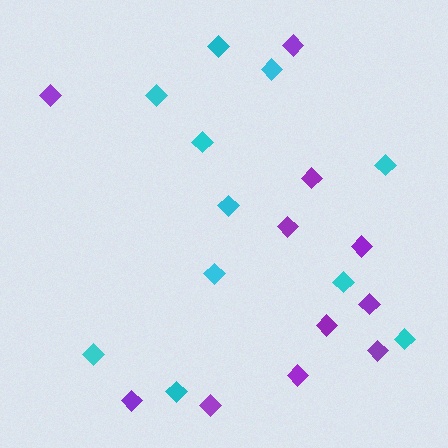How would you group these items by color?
There are 2 groups: one group of cyan diamonds (11) and one group of purple diamonds (11).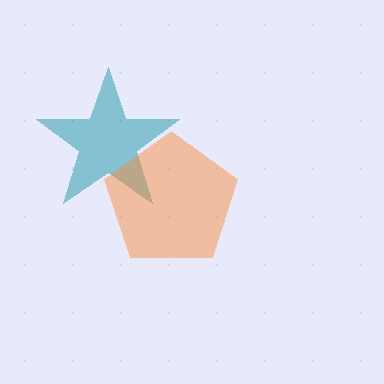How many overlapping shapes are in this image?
There are 2 overlapping shapes in the image.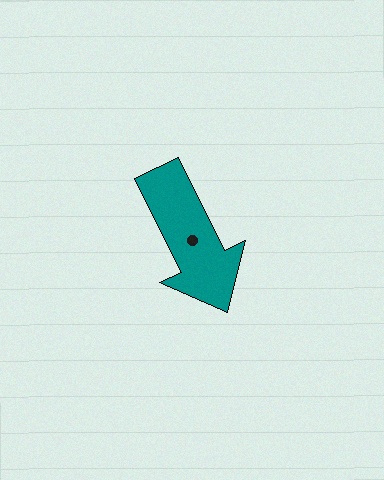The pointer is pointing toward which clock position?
Roughly 5 o'clock.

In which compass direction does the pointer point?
Southeast.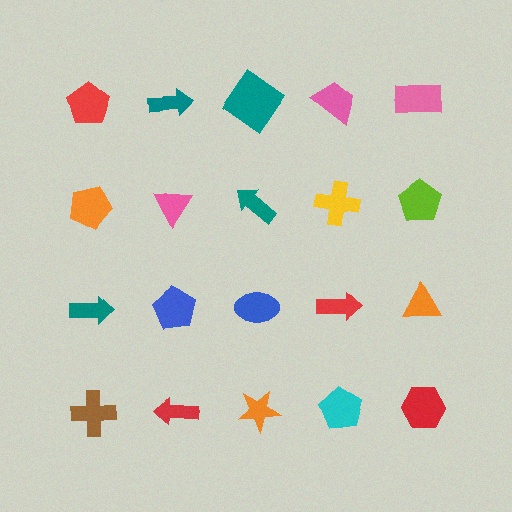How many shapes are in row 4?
5 shapes.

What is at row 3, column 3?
A blue ellipse.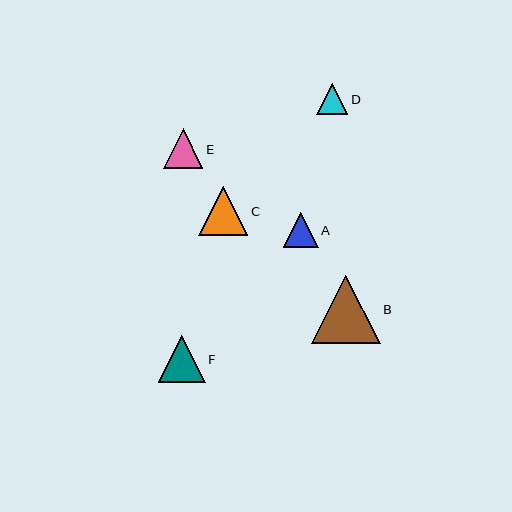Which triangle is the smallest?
Triangle D is the smallest with a size of approximately 31 pixels.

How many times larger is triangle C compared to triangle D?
Triangle C is approximately 1.6 times the size of triangle D.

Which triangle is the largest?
Triangle B is the largest with a size of approximately 69 pixels.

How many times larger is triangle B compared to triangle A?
Triangle B is approximately 2.0 times the size of triangle A.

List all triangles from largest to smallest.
From largest to smallest: B, C, F, E, A, D.